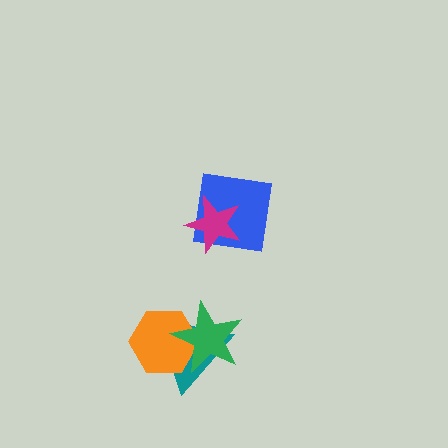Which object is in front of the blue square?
The magenta star is in front of the blue square.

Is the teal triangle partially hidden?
Yes, it is partially covered by another shape.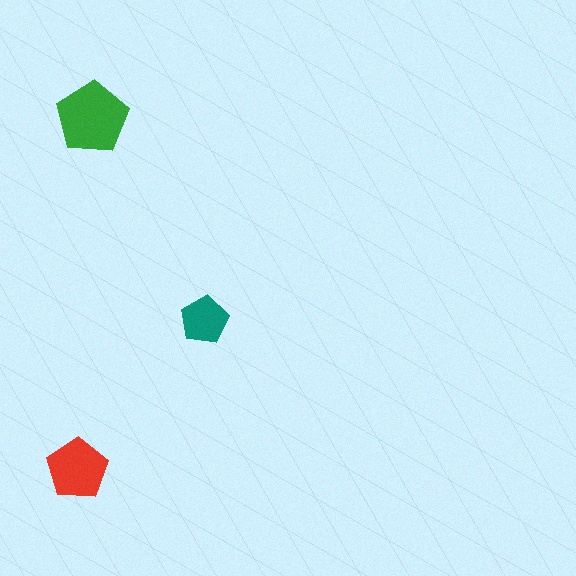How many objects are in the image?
There are 3 objects in the image.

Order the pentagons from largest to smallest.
the green one, the red one, the teal one.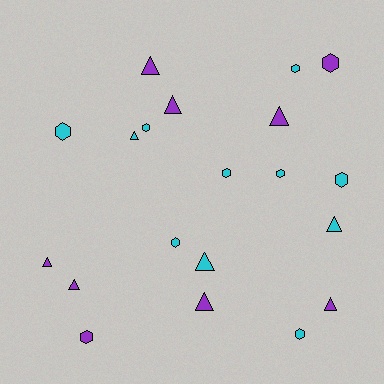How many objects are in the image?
There are 20 objects.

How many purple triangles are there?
There are 7 purple triangles.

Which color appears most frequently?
Cyan, with 11 objects.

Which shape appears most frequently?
Hexagon, with 10 objects.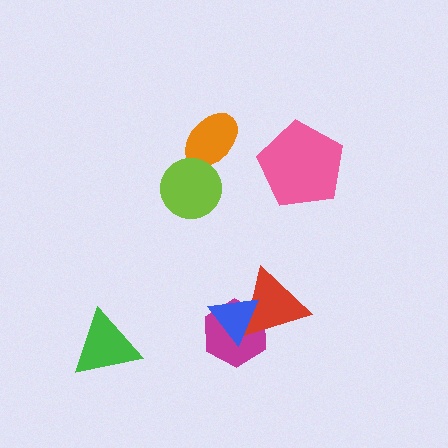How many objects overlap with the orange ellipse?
1 object overlaps with the orange ellipse.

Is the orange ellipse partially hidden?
Yes, it is partially covered by another shape.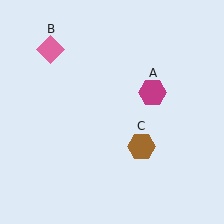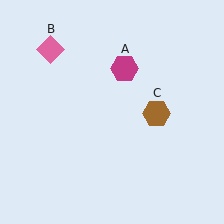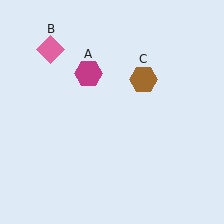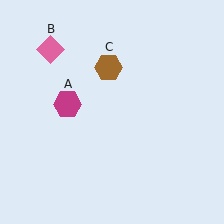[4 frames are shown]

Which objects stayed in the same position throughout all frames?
Pink diamond (object B) remained stationary.